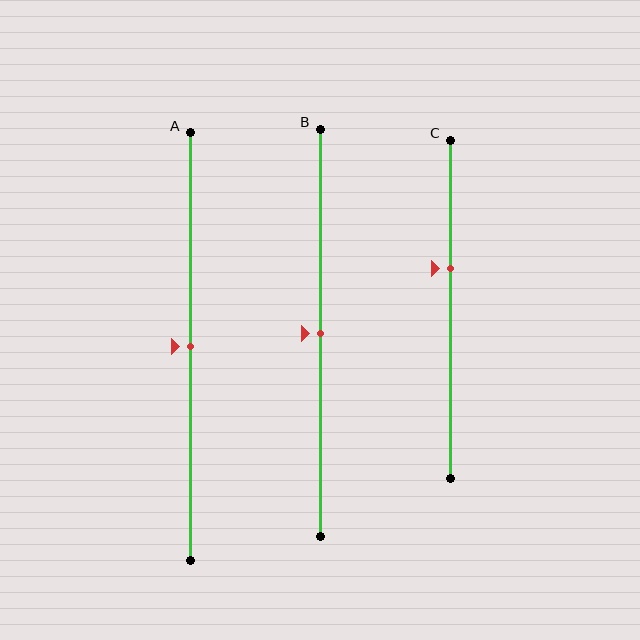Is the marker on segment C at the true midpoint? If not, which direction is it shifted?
No, the marker on segment C is shifted upward by about 12% of the segment length.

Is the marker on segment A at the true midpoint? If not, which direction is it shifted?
Yes, the marker on segment A is at the true midpoint.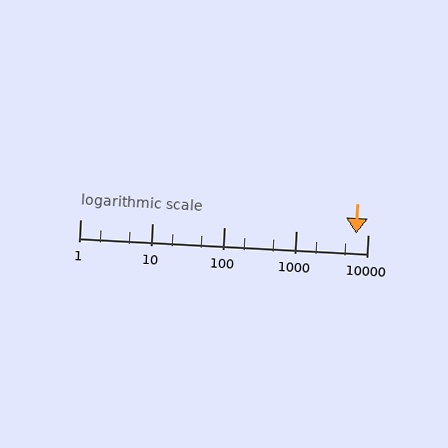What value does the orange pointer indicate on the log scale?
The pointer indicates approximately 6900.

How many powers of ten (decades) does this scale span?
The scale spans 4 decades, from 1 to 10000.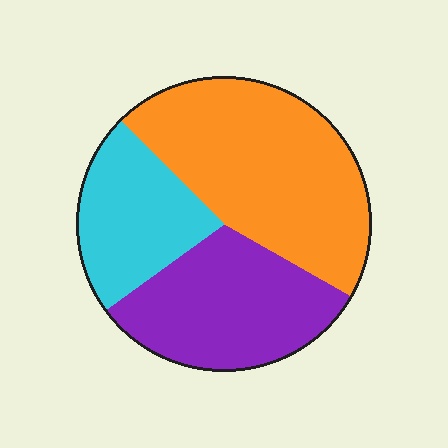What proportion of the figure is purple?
Purple takes up about one third (1/3) of the figure.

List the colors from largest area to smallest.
From largest to smallest: orange, purple, cyan.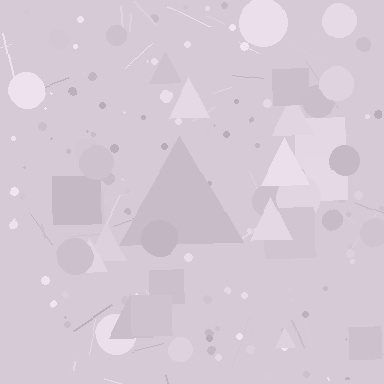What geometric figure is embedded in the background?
A triangle is embedded in the background.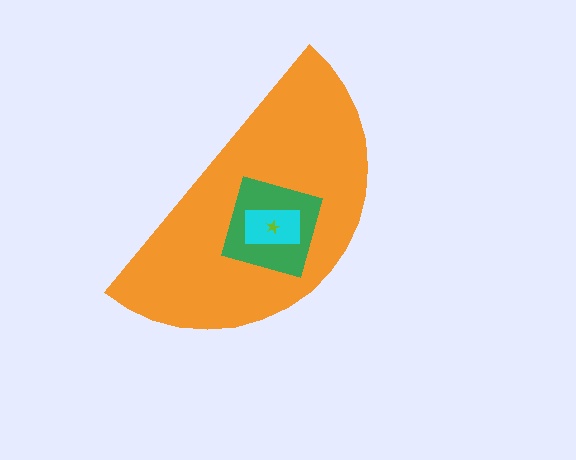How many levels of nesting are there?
4.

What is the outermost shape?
The orange semicircle.